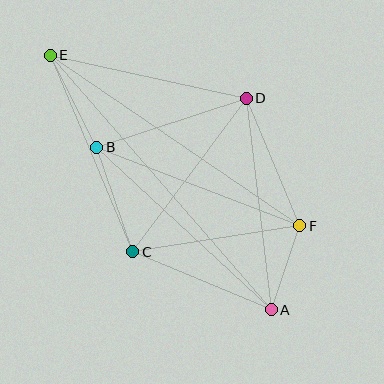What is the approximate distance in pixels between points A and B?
The distance between A and B is approximately 238 pixels.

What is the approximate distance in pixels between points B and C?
The distance between B and C is approximately 111 pixels.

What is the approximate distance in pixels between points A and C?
The distance between A and C is approximately 150 pixels.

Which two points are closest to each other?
Points A and F are closest to each other.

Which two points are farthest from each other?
Points A and E are farthest from each other.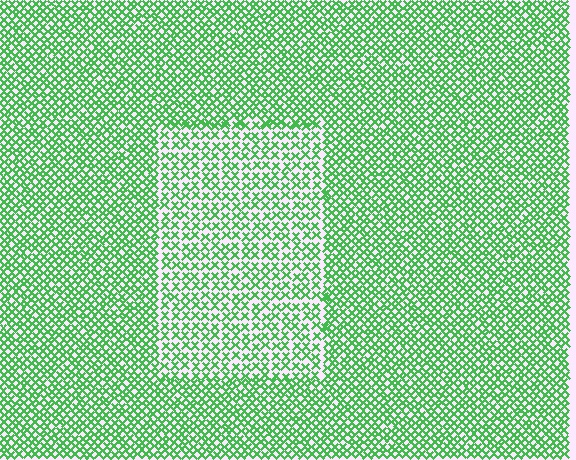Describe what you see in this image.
The image contains small green elements arranged at two different densities. A rectangle-shaped region is visible where the elements are less densely packed than the surrounding area.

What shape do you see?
I see a rectangle.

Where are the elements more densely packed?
The elements are more densely packed outside the rectangle boundary.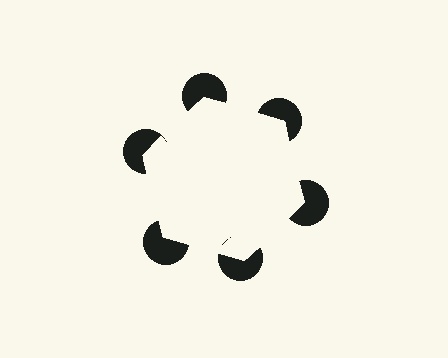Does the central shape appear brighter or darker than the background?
It typically appears slightly brighter than the background, even though no actual brightness change is drawn.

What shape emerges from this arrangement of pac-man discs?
An illusory hexagon — its edges are inferred from the aligned wedge cuts in the pac-man discs, not physically drawn.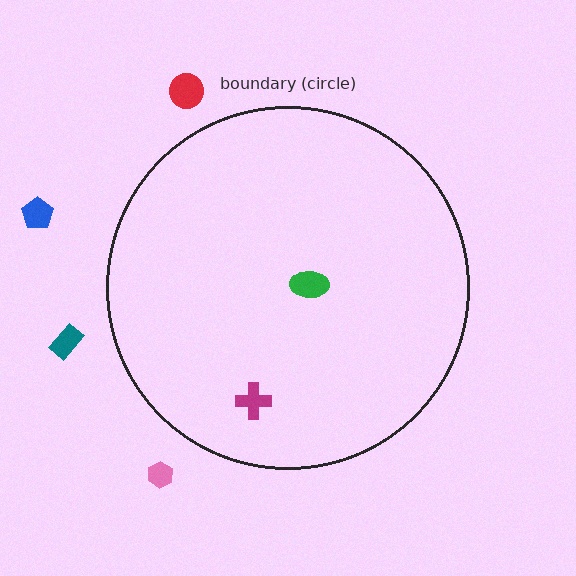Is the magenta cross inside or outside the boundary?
Inside.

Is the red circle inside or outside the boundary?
Outside.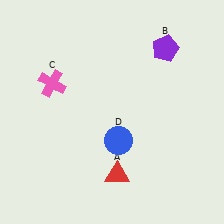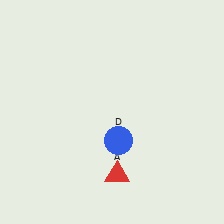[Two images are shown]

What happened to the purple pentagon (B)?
The purple pentagon (B) was removed in Image 2. It was in the top-right area of Image 1.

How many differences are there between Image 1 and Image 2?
There are 2 differences between the two images.